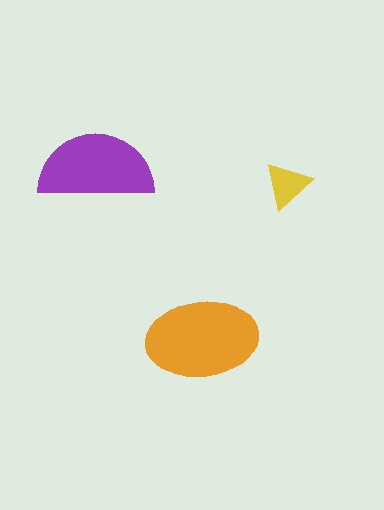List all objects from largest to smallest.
The orange ellipse, the purple semicircle, the yellow triangle.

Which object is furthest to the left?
The purple semicircle is leftmost.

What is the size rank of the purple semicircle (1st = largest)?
2nd.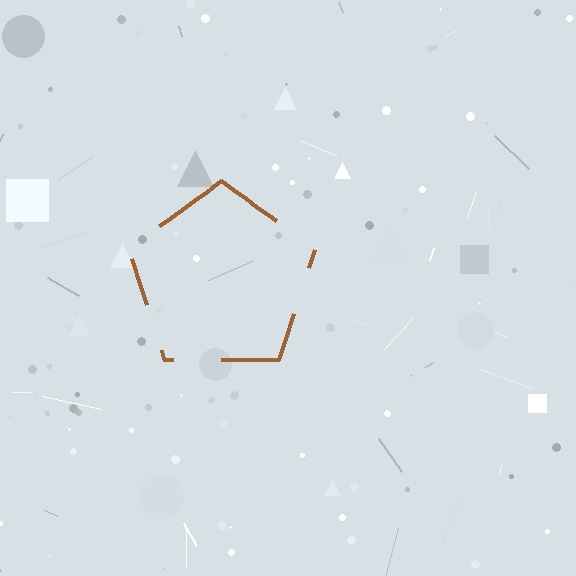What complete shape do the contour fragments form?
The contour fragments form a pentagon.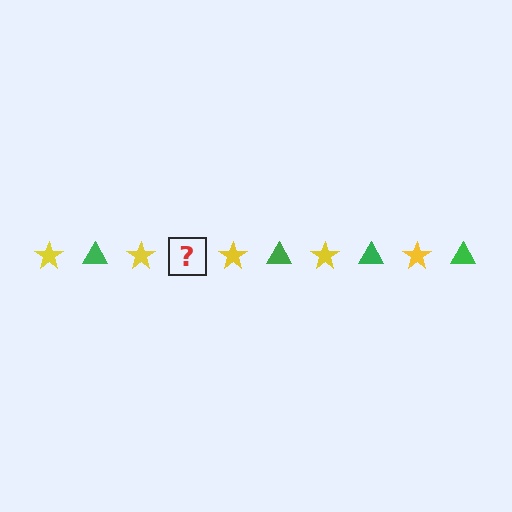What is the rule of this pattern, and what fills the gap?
The rule is that the pattern alternates between yellow star and green triangle. The gap should be filled with a green triangle.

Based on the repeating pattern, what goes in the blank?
The blank should be a green triangle.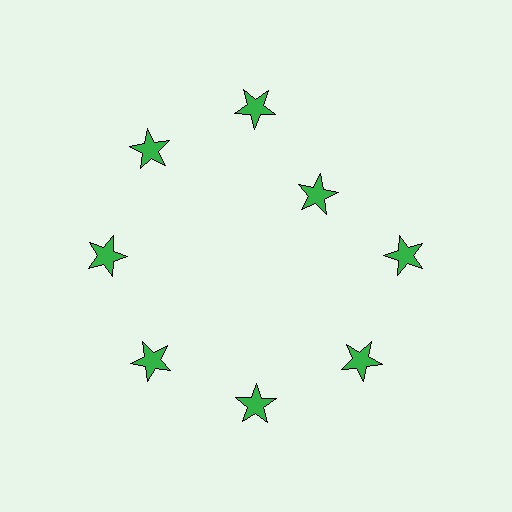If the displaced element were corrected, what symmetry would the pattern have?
It would have 8-fold rotational symmetry — the pattern would map onto itself every 45 degrees.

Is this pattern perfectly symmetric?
No. The 8 green stars are arranged in a ring, but one element near the 2 o'clock position is pulled inward toward the center, breaking the 8-fold rotational symmetry.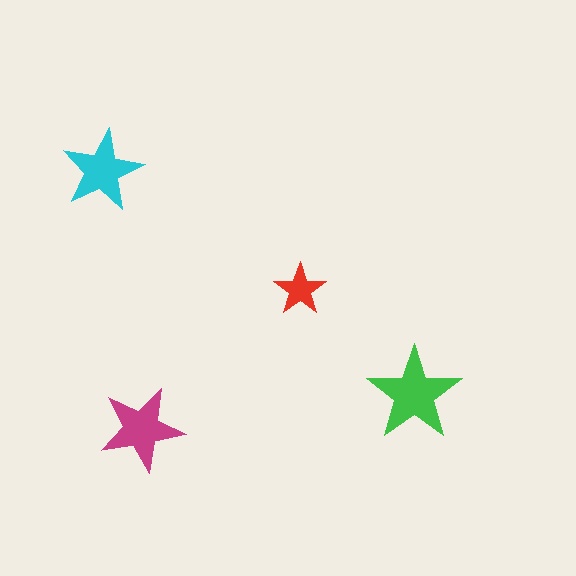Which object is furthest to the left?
The cyan star is leftmost.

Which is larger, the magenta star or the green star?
The green one.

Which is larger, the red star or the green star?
The green one.